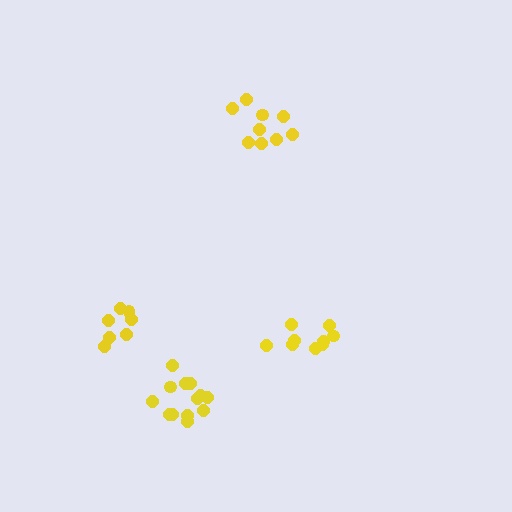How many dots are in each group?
Group 1: 13 dots, Group 2: 9 dots, Group 3: 7 dots, Group 4: 9 dots (38 total).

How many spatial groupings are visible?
There are 4 spatial groupings.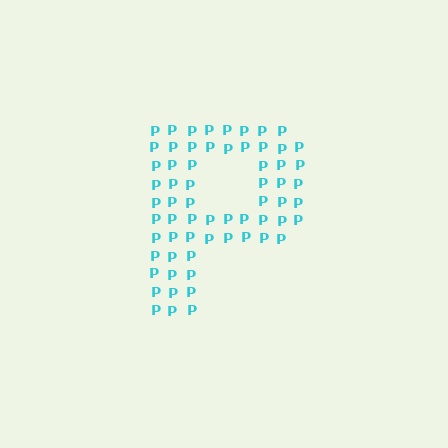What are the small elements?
The small elements are letter P's.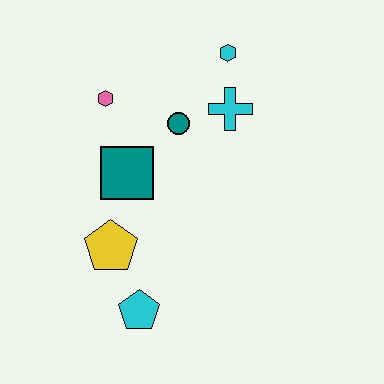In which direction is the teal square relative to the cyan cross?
The teal square is to the left of the cyan cross.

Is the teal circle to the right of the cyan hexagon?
No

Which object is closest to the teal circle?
The cyan cross is closest to the teal circle.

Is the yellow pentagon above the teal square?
No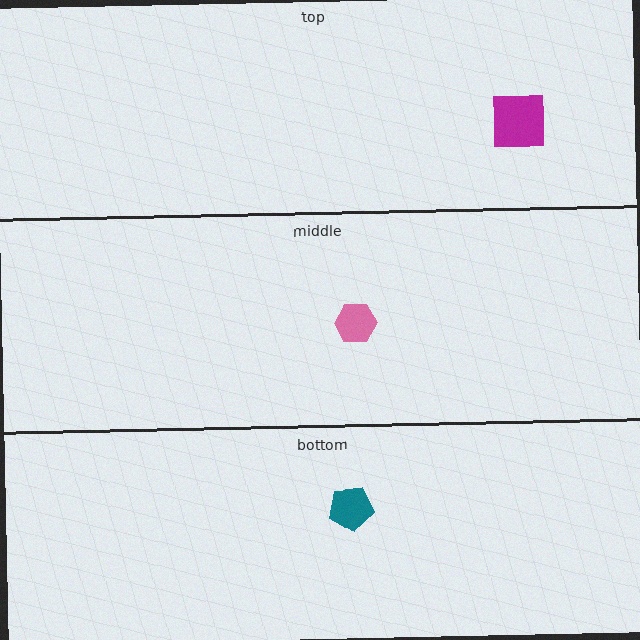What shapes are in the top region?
The magenta square.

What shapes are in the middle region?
The pink hexagon.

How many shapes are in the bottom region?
1.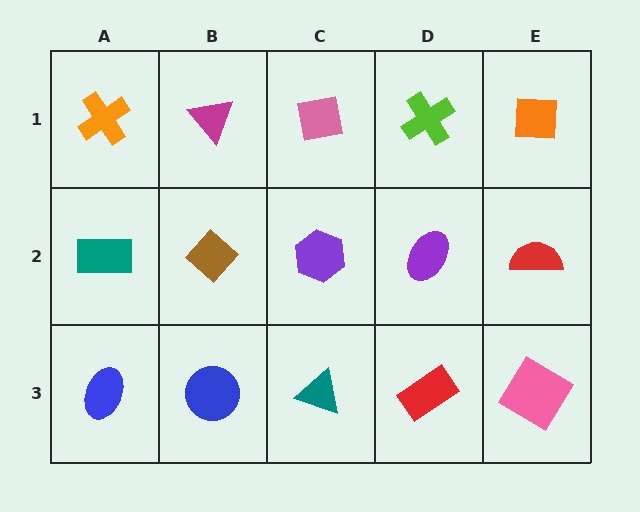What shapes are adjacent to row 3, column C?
A purple hexagon (row 2, column C), a blue circle (row 3, column B), a red rectangle (row 3, column D).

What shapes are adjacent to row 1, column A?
A teal rectangle (row 2, column A), a magenta triangle (row 1, column B).